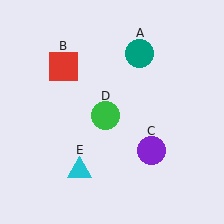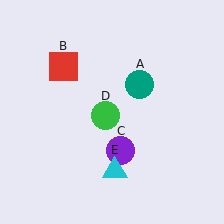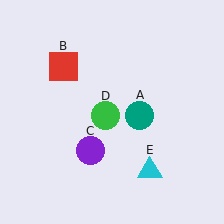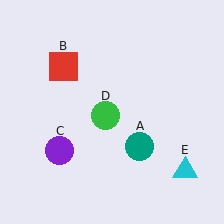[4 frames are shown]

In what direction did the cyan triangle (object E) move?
The cyan triangle (object E) moved right.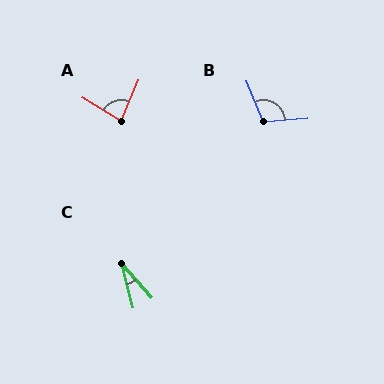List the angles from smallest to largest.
C (27°), A (81°), B (108°).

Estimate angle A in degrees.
Approximately 81 degrees.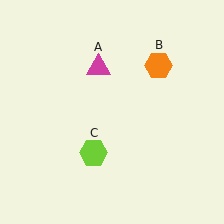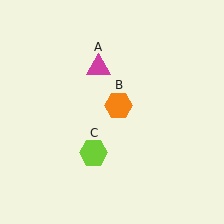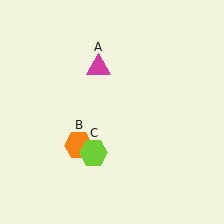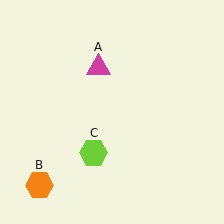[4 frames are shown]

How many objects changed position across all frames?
1 object changed position: orange hexagon (object B).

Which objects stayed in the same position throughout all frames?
Magenta triangle (object A) and lime hexagon (object C) remained stationary.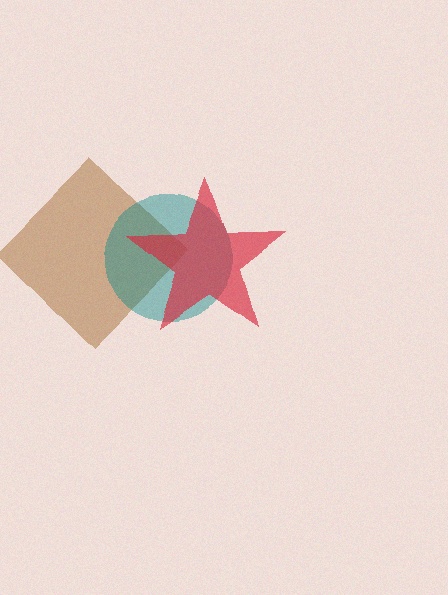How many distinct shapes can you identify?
There are 3 distinct shapes: a brown diamond, a teal circle, a red star.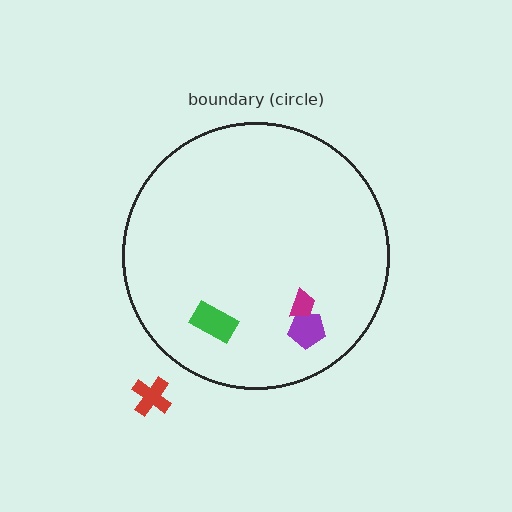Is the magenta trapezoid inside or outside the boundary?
Inside.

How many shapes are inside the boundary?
3 inside, 1 outside.